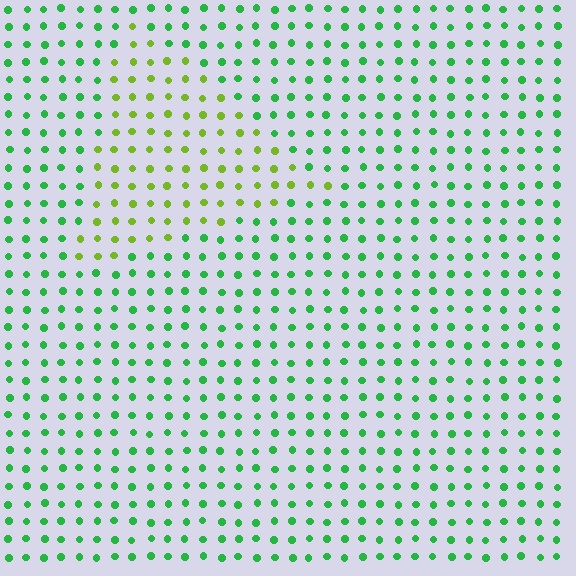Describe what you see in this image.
The image is filled with small green elements in a uniform arrangement. A triangle-shaped region is visible where the elements are tinted to a slightly different hue, forming a subtle color boundary.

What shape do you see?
I see a triangle.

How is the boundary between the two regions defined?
The boundary is defined purely by a slight shift in hue (about 44 degrees). Spacing, size, and orientation are identical on both sides.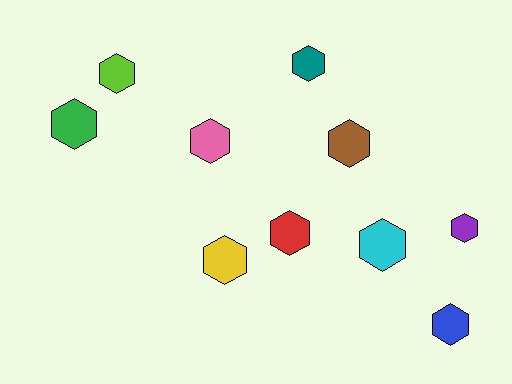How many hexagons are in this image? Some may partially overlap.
There are 10 hexagons.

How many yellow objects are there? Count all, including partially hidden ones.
There is 1 yellow object.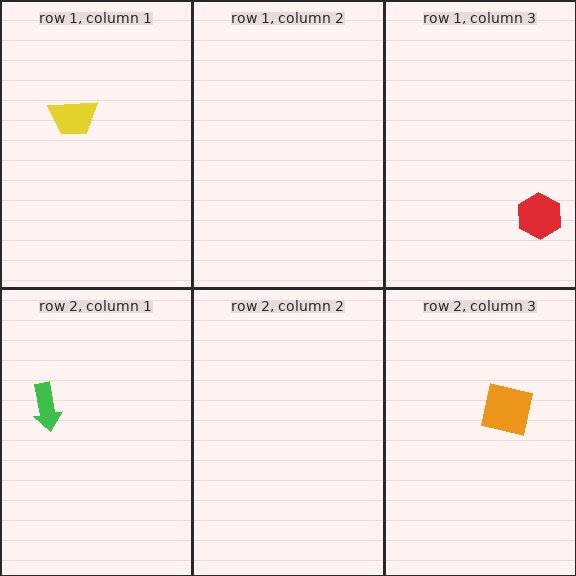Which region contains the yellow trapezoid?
The row 1, column 1 region.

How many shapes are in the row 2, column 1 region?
1.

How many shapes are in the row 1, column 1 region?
1.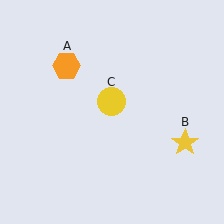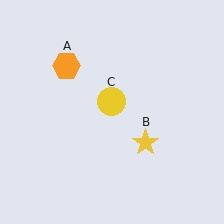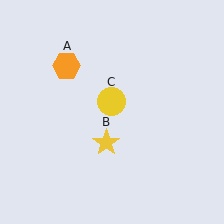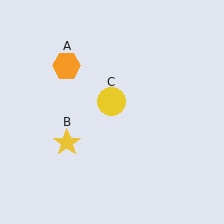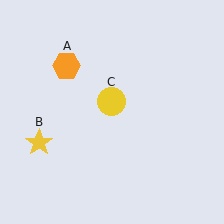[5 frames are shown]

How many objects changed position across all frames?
1 object changed position: yellow star (object B).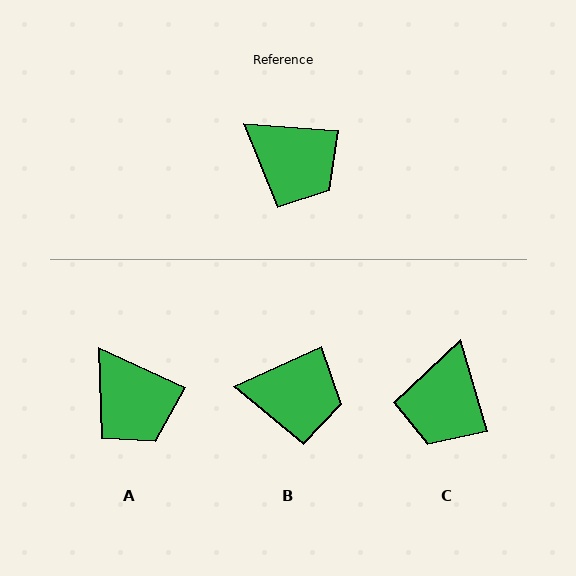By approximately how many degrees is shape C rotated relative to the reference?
Approximately 69 degrees clockwise.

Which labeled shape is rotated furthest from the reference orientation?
C, about 69 degrees away.